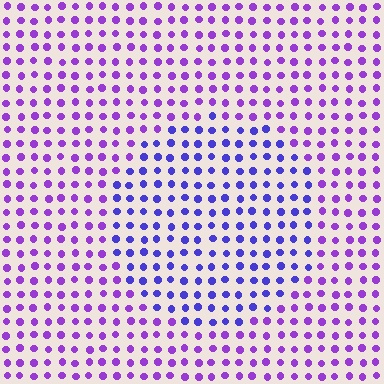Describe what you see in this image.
The image is filled with small purple elements in a uniform arrangement. A circle-shaped region is visible where the elements are tinted to a slightly different hue, forming a subtle color boundary.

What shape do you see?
I see a circle.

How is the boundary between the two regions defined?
The boundary is defined purely by a slight shift in hue (about 32 degrees). Spacing, size, and orientation are identical on both sides.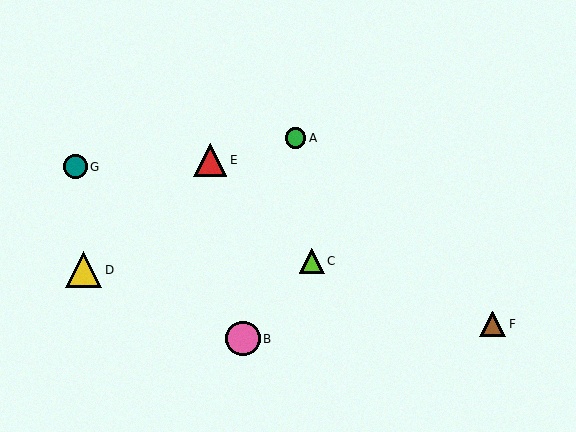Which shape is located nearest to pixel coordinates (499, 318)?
The brown triangle (labeled F) at (493, 324) is nearest to that location.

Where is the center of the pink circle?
The center of the pink circle is at (243, 339).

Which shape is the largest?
The yellow triangle (labeled D) is the largest.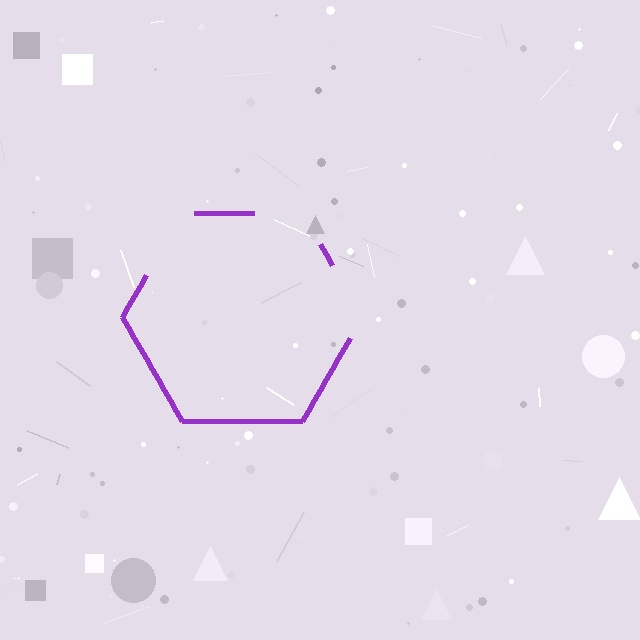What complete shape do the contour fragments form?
The contour fragments form a hexagon.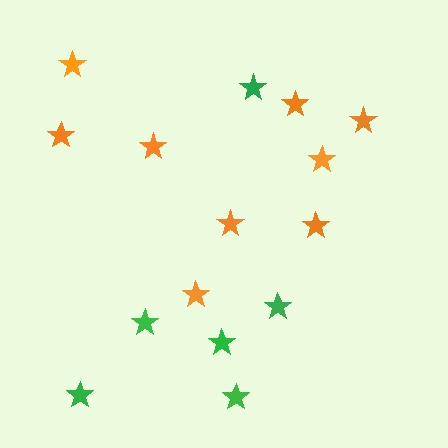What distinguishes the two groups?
There are 2 groups: one group of green stars (6) and one group of orange stars (9).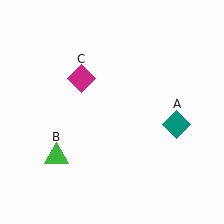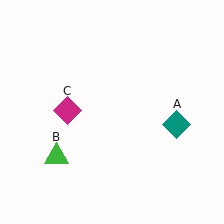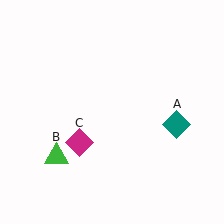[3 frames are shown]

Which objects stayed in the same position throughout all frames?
Teal diamond (object A) and green triangle (object B) remained stationary.